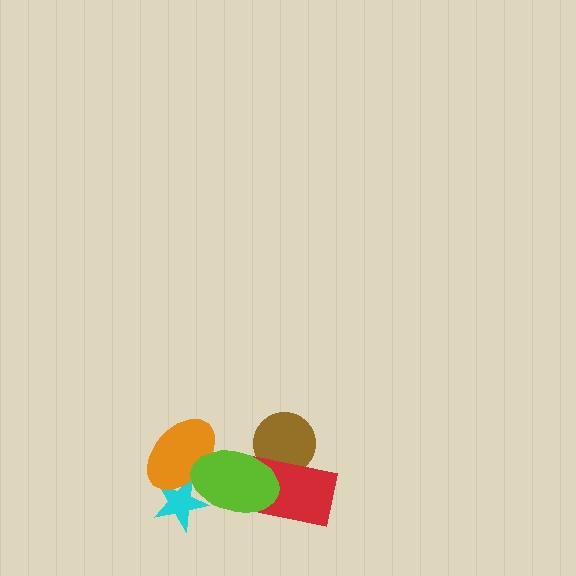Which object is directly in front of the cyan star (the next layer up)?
The orange ellipse is directly in front of the cyan star.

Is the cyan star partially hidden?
Yes, it is partially covered by another shape.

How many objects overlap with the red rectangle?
2 objects overlap with the red rectangle.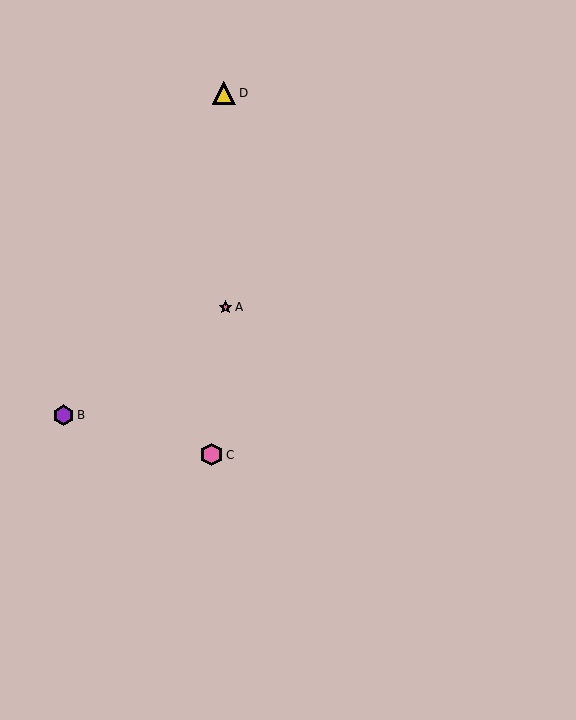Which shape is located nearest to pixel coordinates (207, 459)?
The pink hexagon (labeled C) at (211, 455) is nearest to that location.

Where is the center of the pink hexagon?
The center of the pink hexagon is at (211, 455).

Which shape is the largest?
The yellow triangle (labeled D) is the largest.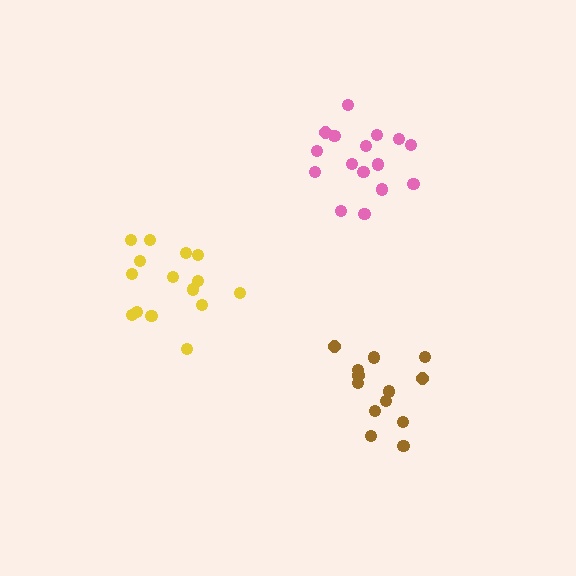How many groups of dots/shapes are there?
There are 3 groups.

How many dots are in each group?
Group 1: 16 dots, Group 2: 13 dots, Group 3: 15 dots (44 total).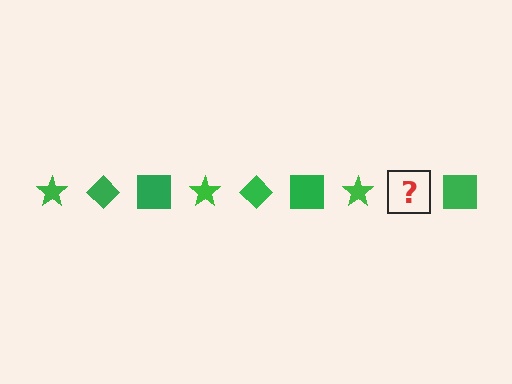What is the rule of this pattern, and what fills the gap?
The rule is that the pattern cycles through star, diamond, square shapes in green. The gap should be filled with a green diamond.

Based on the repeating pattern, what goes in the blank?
The blank should be a green diamond.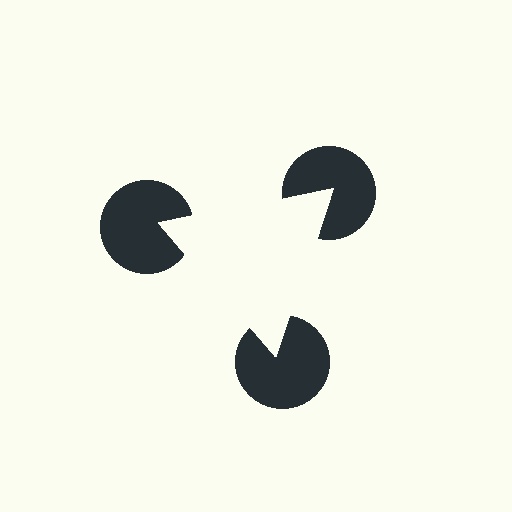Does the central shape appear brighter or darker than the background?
It typically appears slightly brighter than the background, even though no actual brightness change is drawn.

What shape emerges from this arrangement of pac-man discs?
An illusory triangle — its edges are inferred from the aligned wedge cuts in the pac-man discs, not physically drawn.